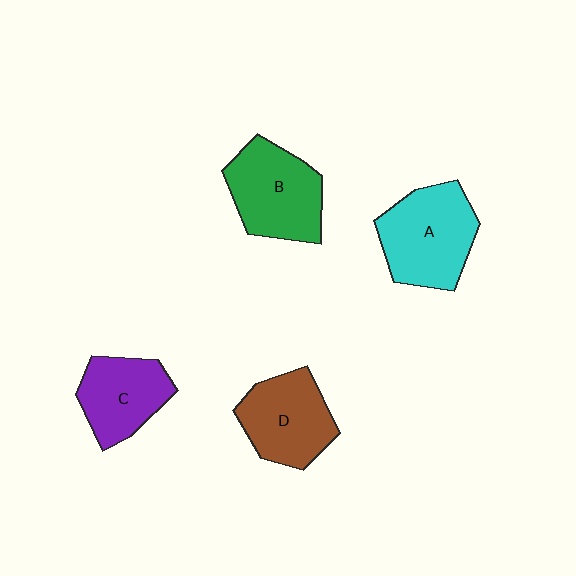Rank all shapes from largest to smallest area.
From largest to smallest: A (cyan), B (green), D (brown), C (purple).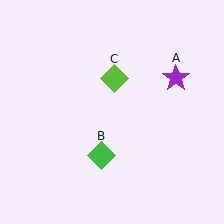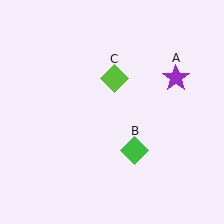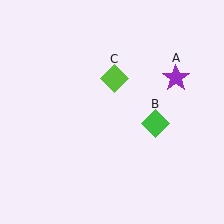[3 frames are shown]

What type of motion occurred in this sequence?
The green diamond (object B) rotated counterclockwise around the center of the scene.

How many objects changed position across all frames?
1 object changed position: green diamond (object B).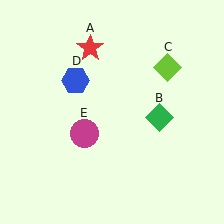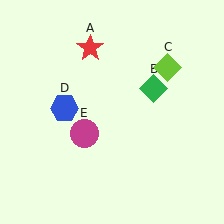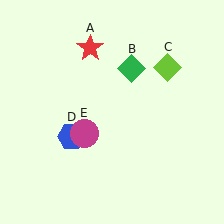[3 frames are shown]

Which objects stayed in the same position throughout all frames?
Red star (object A) and lime diamond (object C) and magenta circle (object E) remained stationary.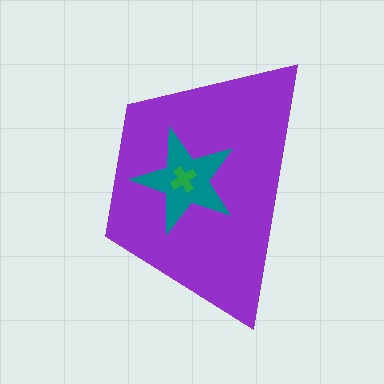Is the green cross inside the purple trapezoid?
Yes.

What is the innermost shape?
The green cross.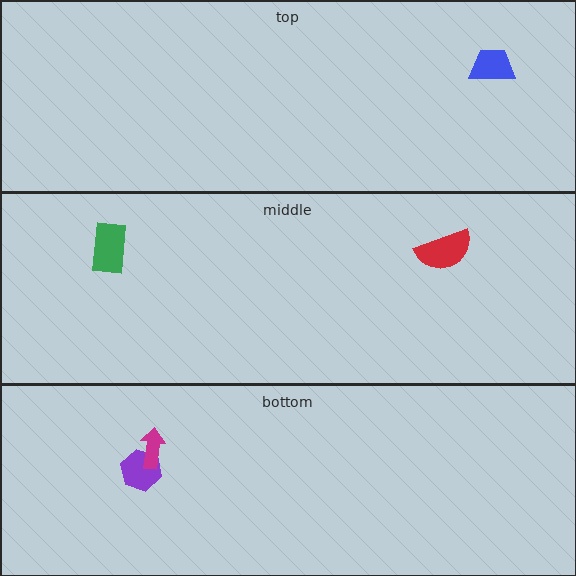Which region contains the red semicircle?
The middle region.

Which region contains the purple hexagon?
The bottom region.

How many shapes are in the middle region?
2.